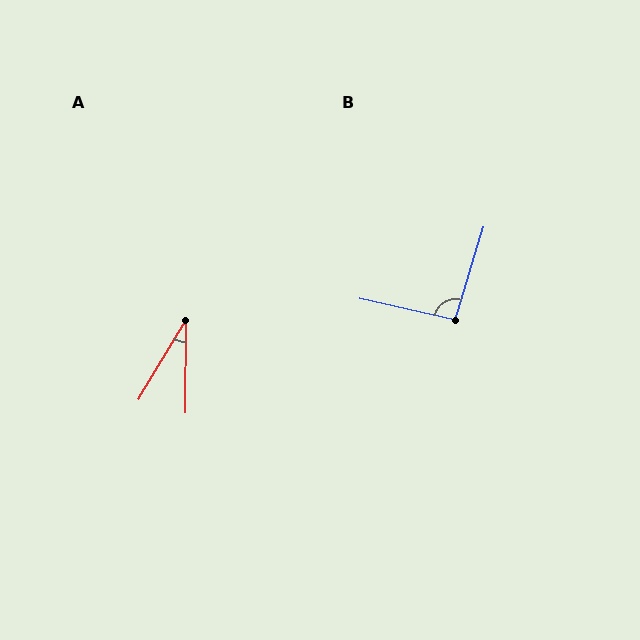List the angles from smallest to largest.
A (30°), B (94°).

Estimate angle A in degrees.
Approximately 30 degrees.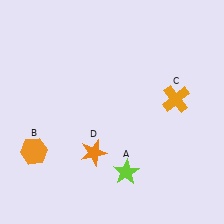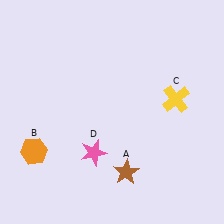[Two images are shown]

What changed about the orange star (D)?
In Image 1, D is orange. In Image 2, it changed to pink.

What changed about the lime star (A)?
In Image 1, A is lime. In Image 2, it changed to brown.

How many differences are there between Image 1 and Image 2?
There are 3 differences between the two images.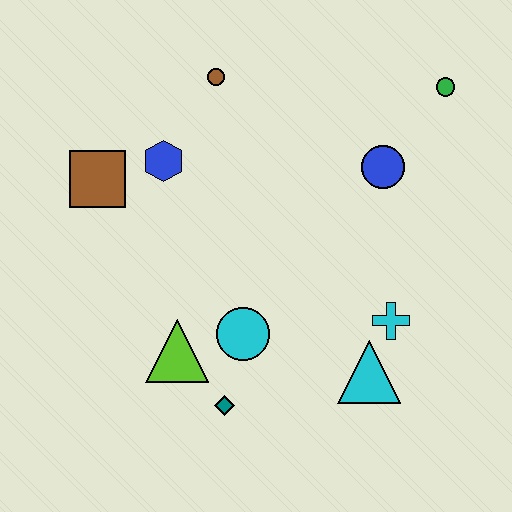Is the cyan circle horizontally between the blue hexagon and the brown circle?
No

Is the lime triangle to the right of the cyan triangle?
No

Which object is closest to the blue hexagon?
The brown square is closest to the blue hexagon.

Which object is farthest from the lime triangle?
The green circle is farthest from the lime triangle.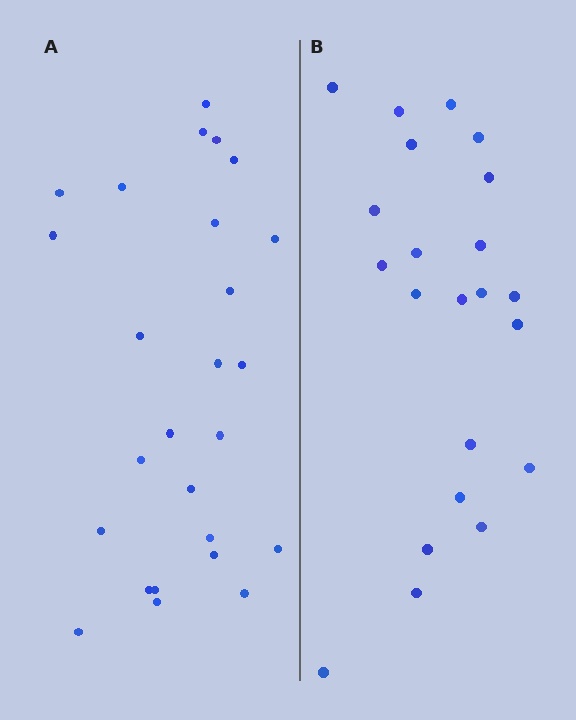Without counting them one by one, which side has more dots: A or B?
Region A (the left region) has more dots.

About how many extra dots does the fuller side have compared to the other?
Region A has about 4 more dots than region B.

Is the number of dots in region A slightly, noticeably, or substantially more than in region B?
Region A has only slightly more — the two regions are fairly close. The ratio is roughly 1.2 to 1.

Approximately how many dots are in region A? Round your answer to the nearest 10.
About 30 dots. (The exact count is 26, which rounds to 30.)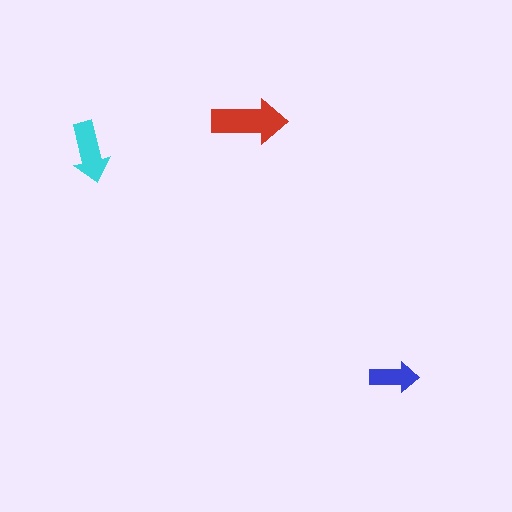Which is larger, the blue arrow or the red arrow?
The red one.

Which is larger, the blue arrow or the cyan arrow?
The cyan one.